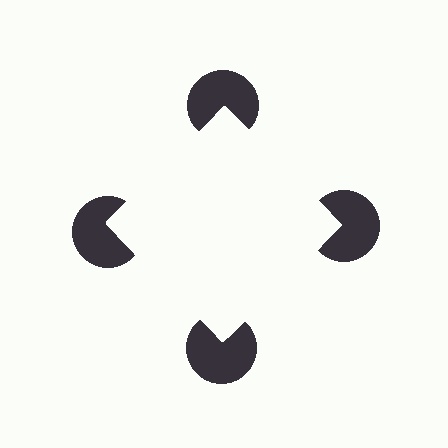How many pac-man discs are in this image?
There are 4 — one at each vertex of the illusory square.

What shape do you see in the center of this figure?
An illusory square — its edges are inferred from the aligned wedge cuts in the pac-man discs, not physically drawn.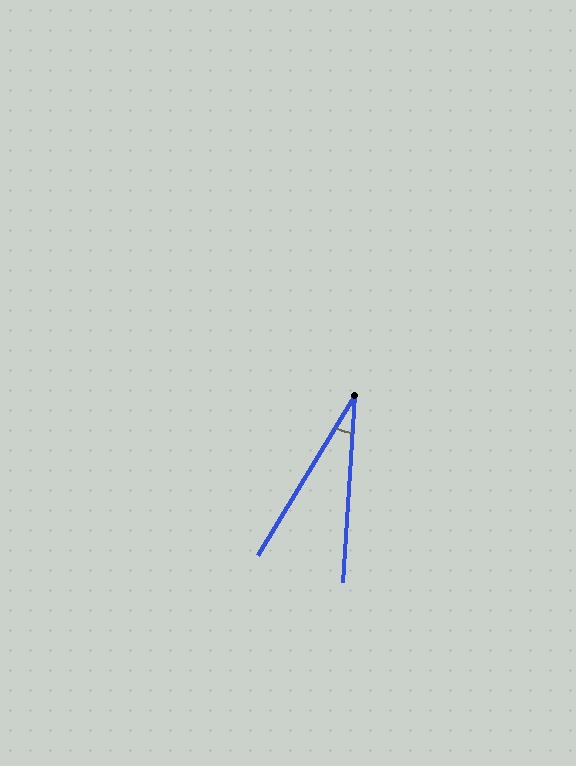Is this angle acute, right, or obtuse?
It is acute.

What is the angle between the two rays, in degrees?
Approximately 28 degrees.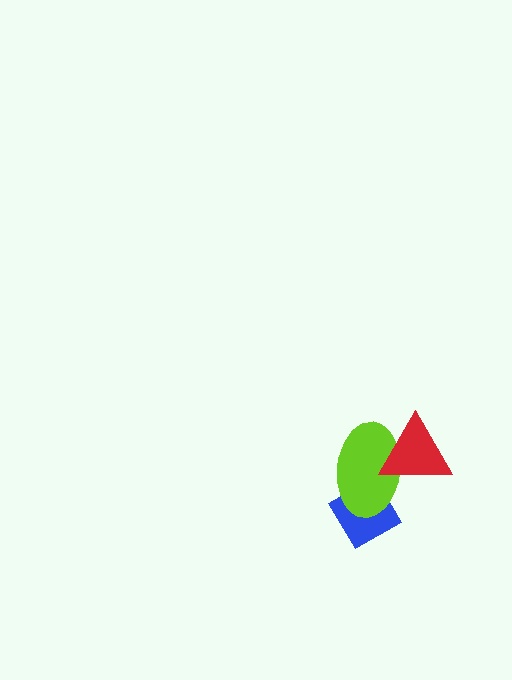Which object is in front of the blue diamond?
The lime ellipse is in front of the blue diamond.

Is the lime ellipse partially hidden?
Yes, it is partially covered by another shape.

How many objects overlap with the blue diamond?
1 object overlaps with the blue diamond.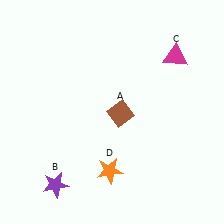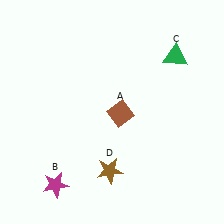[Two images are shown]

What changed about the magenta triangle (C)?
In Image 1, C is magenta. In Image 2, it changed to green.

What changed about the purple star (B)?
In Image 1, B is purple. In Image 2, it changed to magenta.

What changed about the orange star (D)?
In Image 1, D is orange. In Image 2, it changed to brown.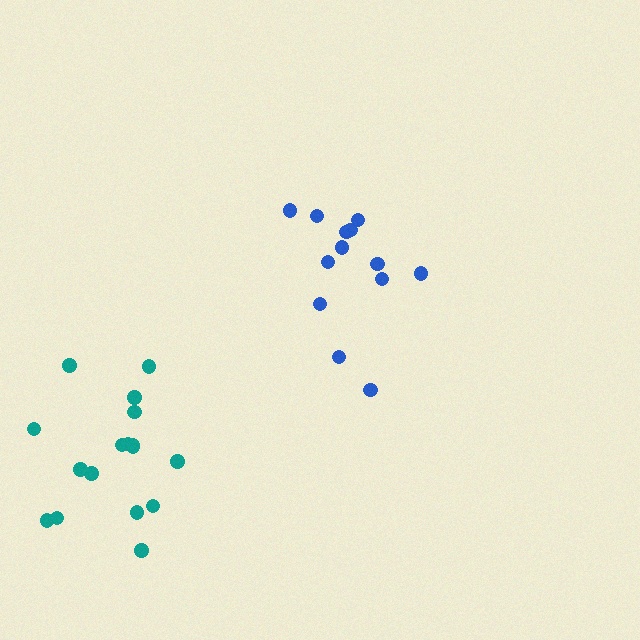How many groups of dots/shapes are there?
There are 2 groups.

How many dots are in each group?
Group 1: 17 dots, Group 2: 13 dots (30 total).